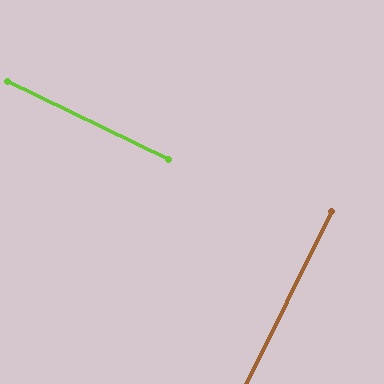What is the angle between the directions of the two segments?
Approximately 90 degrees.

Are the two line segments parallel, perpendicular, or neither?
Perpendicular — they meet at approximately 90°.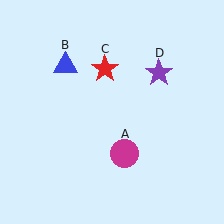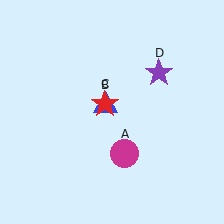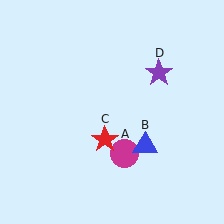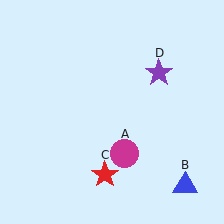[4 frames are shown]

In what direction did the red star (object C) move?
The red star (object C) moved down.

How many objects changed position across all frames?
2 objects changed position: blue triangle (object B), red star (object C).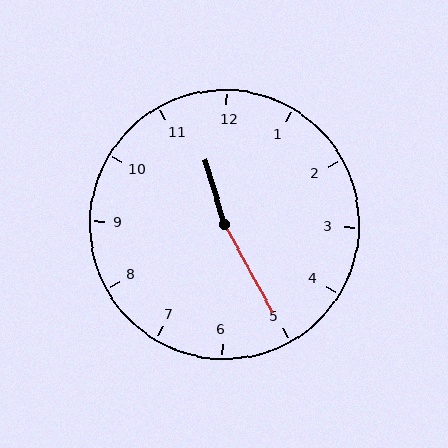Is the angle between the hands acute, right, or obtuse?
It is obtuse.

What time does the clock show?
11:25.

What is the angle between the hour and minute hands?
Approximately 168 degrees.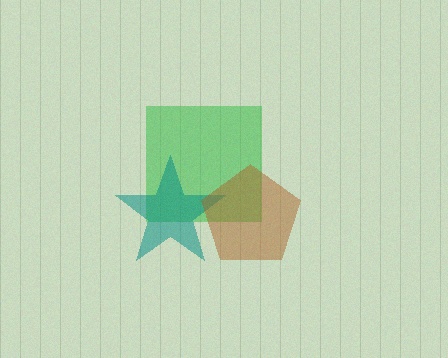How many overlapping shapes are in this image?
There are 3 overlapping shapes in the image.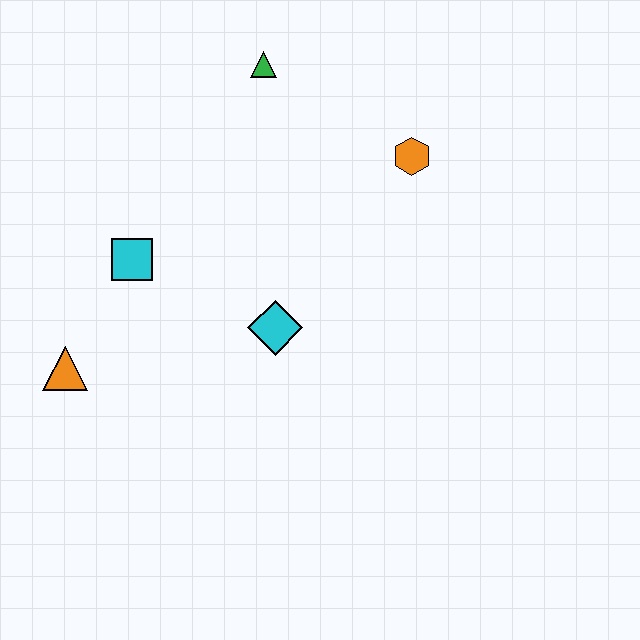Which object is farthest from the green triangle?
The orange triangle is farthest from the green triangle.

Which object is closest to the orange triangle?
The cyan square is closest to the orange triangle.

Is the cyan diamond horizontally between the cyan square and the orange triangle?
No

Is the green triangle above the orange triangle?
Yes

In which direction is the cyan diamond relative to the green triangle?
The cyan diamond is below the green triangle.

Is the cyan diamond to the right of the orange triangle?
Yes